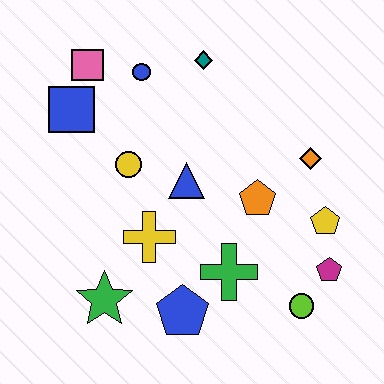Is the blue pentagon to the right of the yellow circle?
Yes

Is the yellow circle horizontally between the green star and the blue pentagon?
Yes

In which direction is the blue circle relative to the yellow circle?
The blue circle is above the yellow circle.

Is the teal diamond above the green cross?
Yes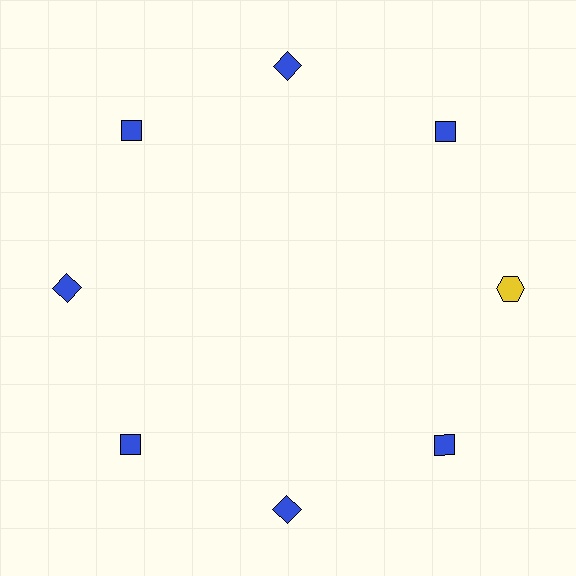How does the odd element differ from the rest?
It differs in both color (yellow instead of blue) and shape (hexagon instead of diamond).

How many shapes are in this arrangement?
There are 8 shapes arranged in a ring pattern.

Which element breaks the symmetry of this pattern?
The yellow hexagon at roughly the 3 o'clock position breaks the symmetry. All other shapes are blue diamonds.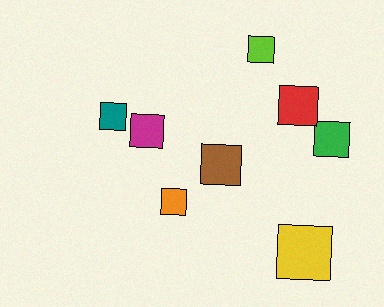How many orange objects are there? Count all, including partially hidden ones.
There is 1 orange object.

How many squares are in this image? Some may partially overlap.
There are 8 squares.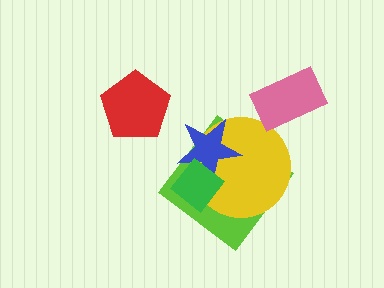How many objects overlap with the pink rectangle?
0 objects overlap with the pink rectangle.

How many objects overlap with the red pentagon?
0 objects overlap with the red pentagon.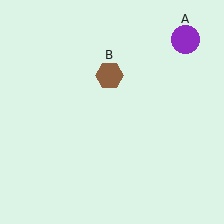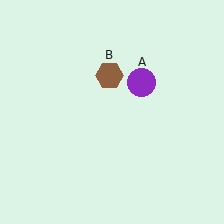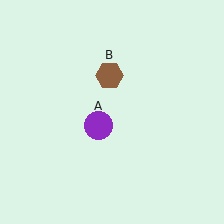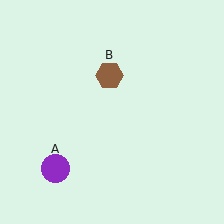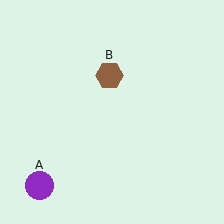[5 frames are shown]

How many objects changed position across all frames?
1 object changed position: purple circle (object A).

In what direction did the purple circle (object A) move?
The purple circle (object A) moved down and to the left.